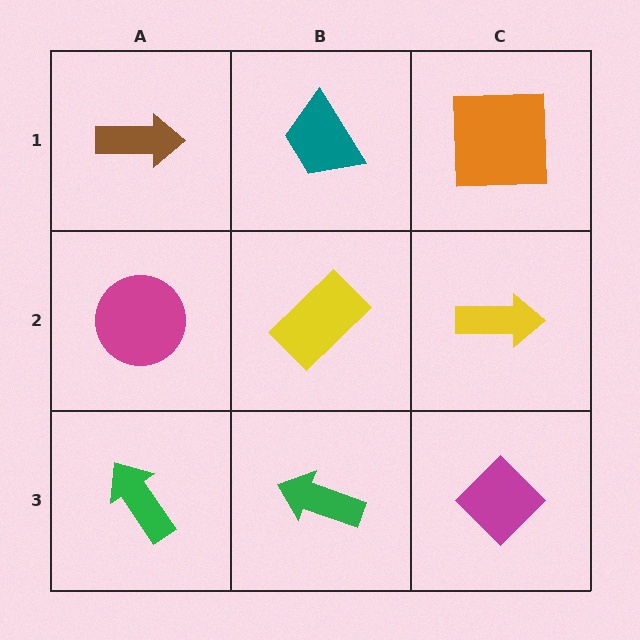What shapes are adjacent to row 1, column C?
A yellow arrow (row 2, column C), a teal trapezoid (row 1, column B).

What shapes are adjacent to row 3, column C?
A yellow arrow (row 2, column C), a green arrow (row 3, column B).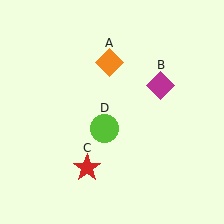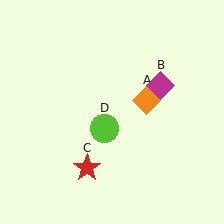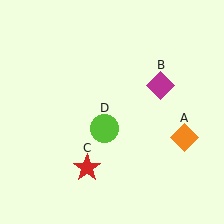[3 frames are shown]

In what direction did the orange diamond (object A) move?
The orange diamond (object A) moved down and to the right.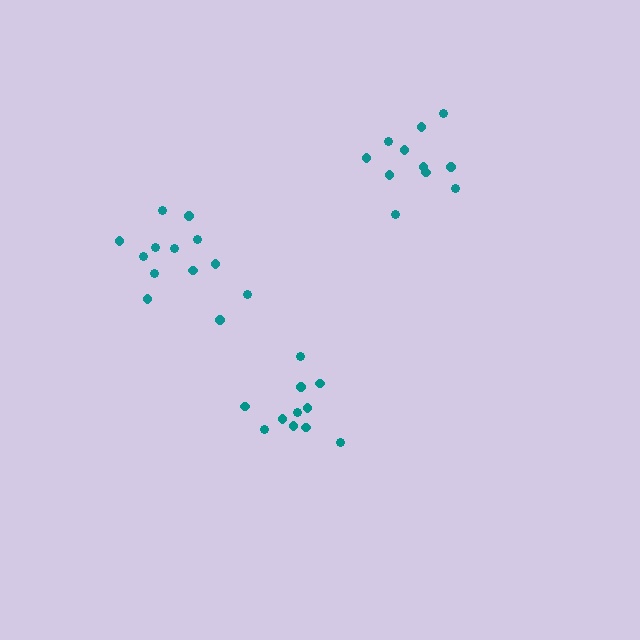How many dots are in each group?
Group 1: 11 dots, Group 2: 11 dots, Group 3: 13 dots (35 total).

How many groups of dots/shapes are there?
There are 3 groups.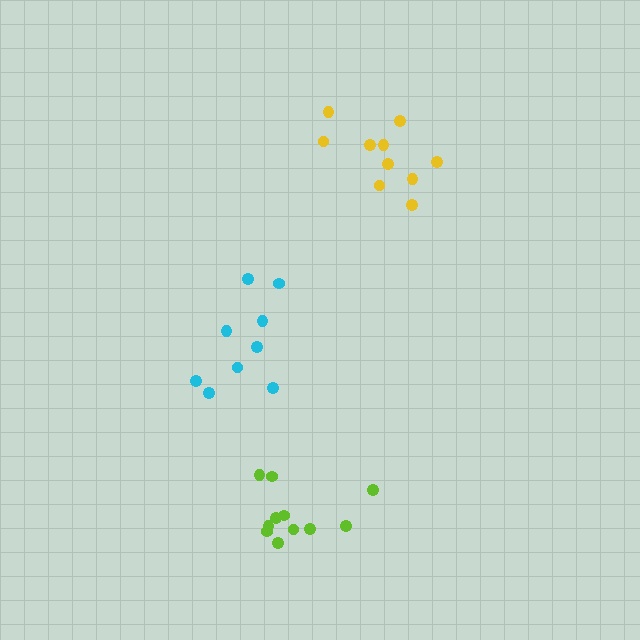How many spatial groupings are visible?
There are 3 spatial groupings.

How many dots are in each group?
Group 1: 9 dots, Group 2: 10 dots, Group 3: 11 dots (30 total).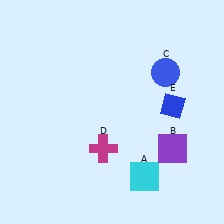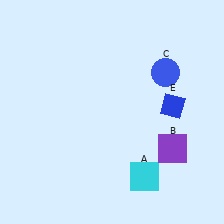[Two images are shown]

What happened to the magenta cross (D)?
The magenta cross (D) was removed in Image 2. It was in the bottom-left area of Image 1.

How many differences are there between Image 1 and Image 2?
There is 1 difference between the two images.